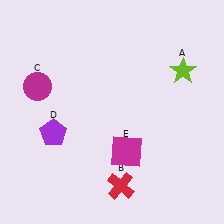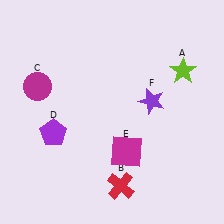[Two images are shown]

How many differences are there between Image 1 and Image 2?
There is 1 difference between the two images.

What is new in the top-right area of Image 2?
A purple star (F) was added in the top-right area of Image 2.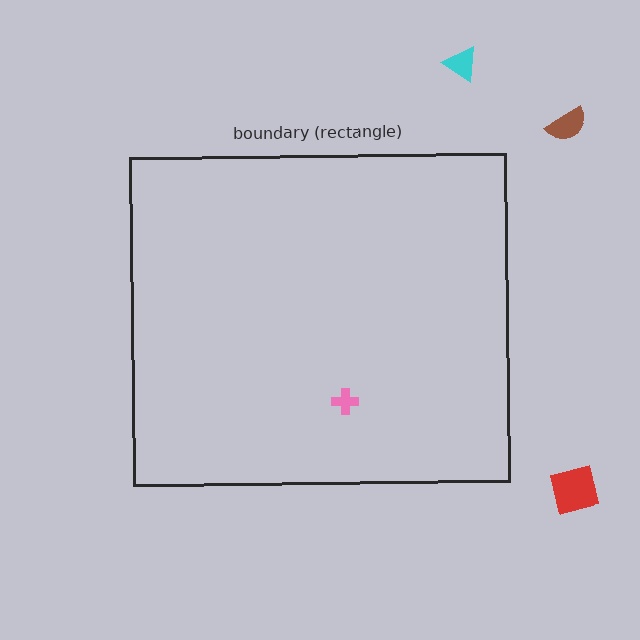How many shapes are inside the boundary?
1 inside, 3 outside.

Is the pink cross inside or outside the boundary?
Inside.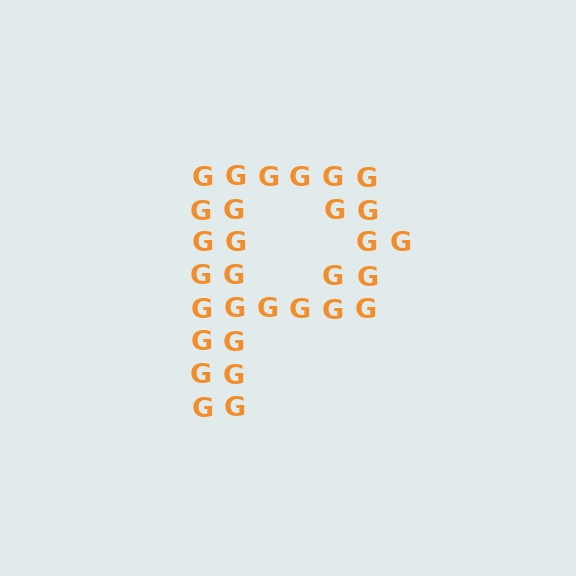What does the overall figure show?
The overall figure shows the letter P.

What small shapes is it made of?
It is made of small letter G's.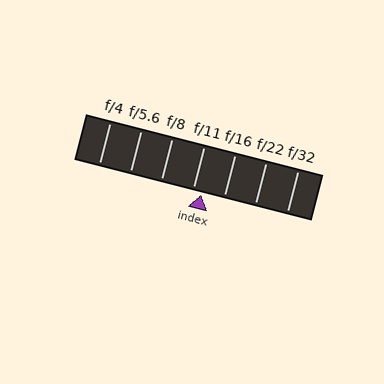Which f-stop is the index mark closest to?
The index mark is closest to f/11.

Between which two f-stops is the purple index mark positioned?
The index mark is between f/11 and f/16.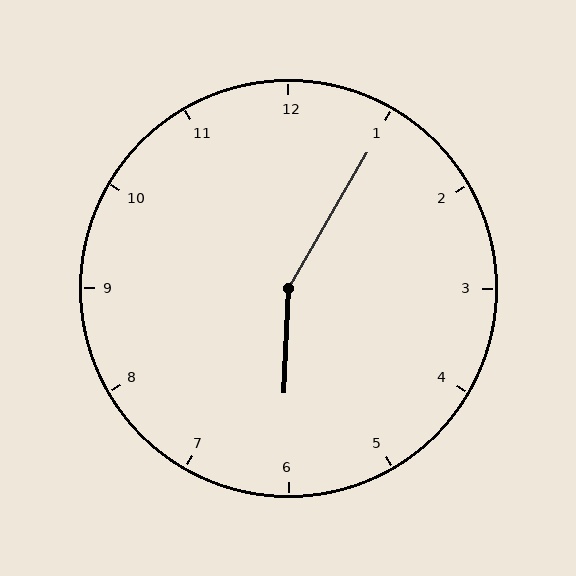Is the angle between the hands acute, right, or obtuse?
It is obtuse.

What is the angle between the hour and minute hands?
Approximately 152 degrees.